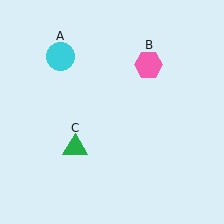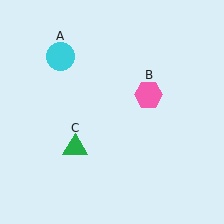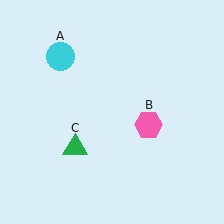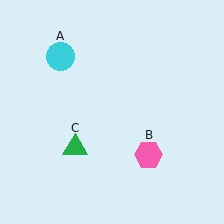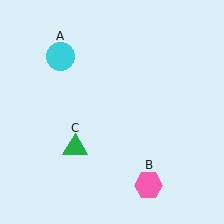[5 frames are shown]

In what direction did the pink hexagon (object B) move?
The pink hexagon (object B) moved down.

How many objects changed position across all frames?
1 object changed position: pink hexagon (object B).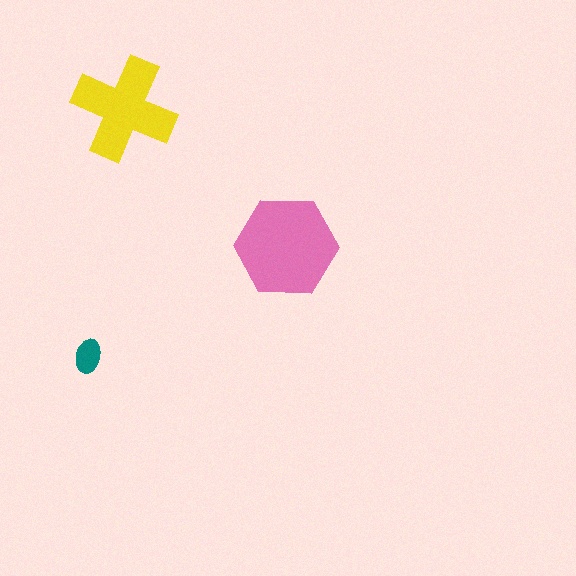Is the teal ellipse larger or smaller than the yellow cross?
Smaller.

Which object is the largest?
The pink hexagon.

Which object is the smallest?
The teal ellipse.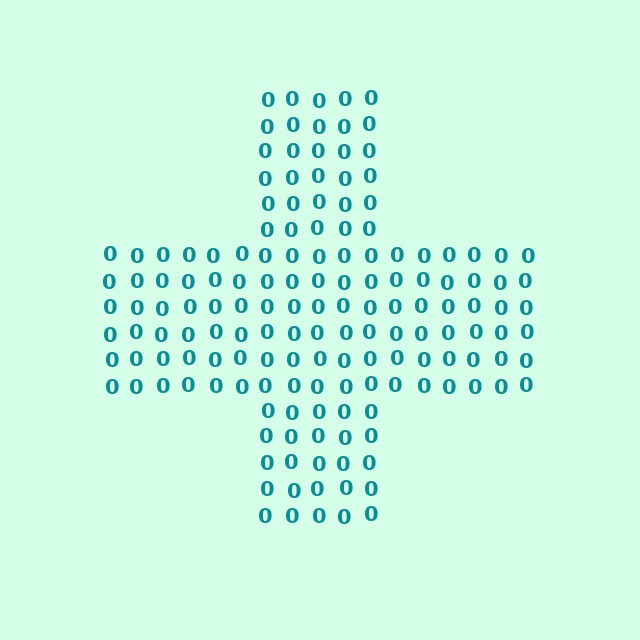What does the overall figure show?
The overall figure shows a cross.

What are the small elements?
The small elements are digit 0's.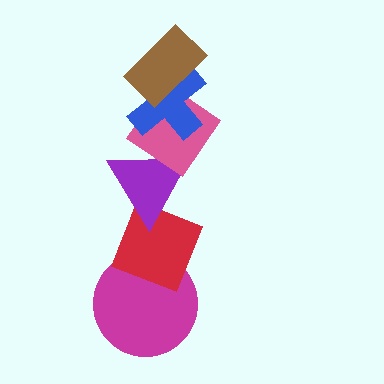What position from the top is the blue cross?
The blue cross is 2nd from the top.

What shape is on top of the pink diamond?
The blue cross is on top of the pink diamond.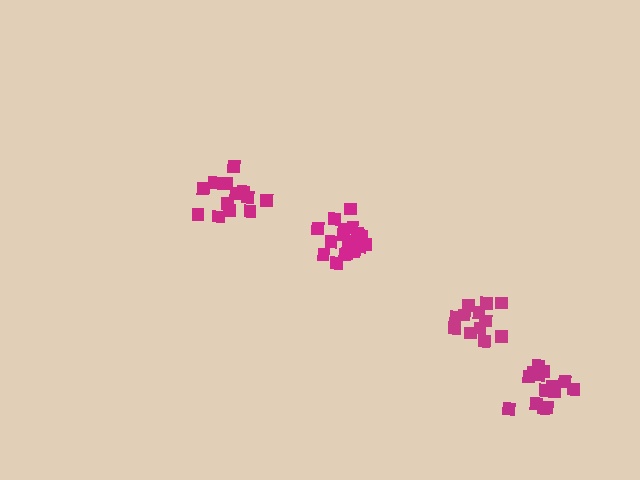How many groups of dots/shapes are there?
There are 4 groups.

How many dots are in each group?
Group 1: 18 dots, Group 2: 13 dots, Group 3: 12 dots, Group 4: 14 dots (57 total).